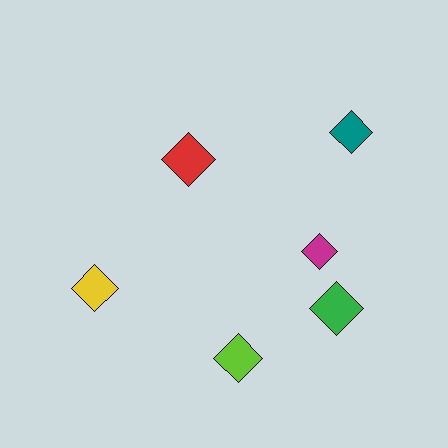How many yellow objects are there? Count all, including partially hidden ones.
There is 1 yellow object.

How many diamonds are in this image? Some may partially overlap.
There are 6 diamonds.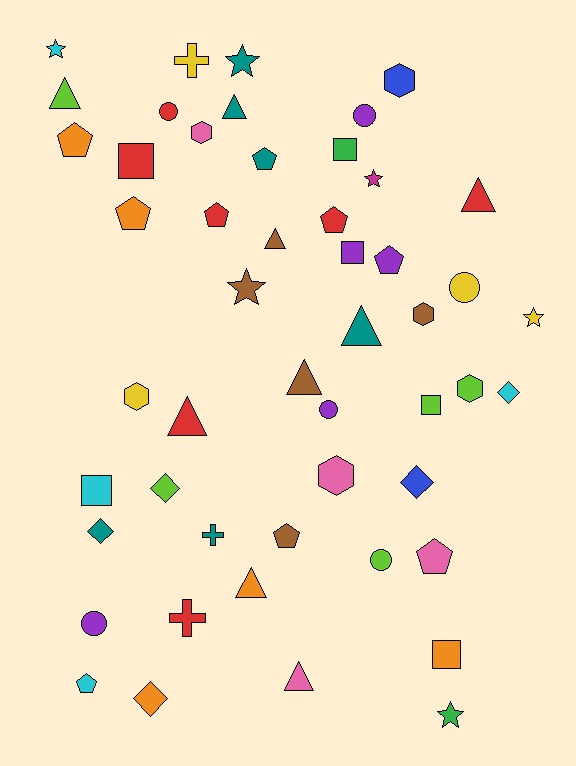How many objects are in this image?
There are 50 objects.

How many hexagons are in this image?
There are 6 hexagons.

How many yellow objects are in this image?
There are 4 yellow objects.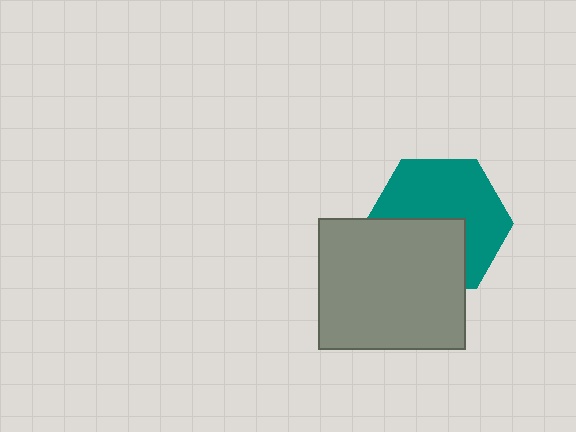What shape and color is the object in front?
The object in front is a gray rectangle.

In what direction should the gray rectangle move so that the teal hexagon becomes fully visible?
The gray rectangle should move down. That is the shortest direction to clear the overlap and leave the teal hexagon fully visible.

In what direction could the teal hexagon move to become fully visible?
The teal hexagon could move up. That would shift it out from behind the gray rectangle entirely.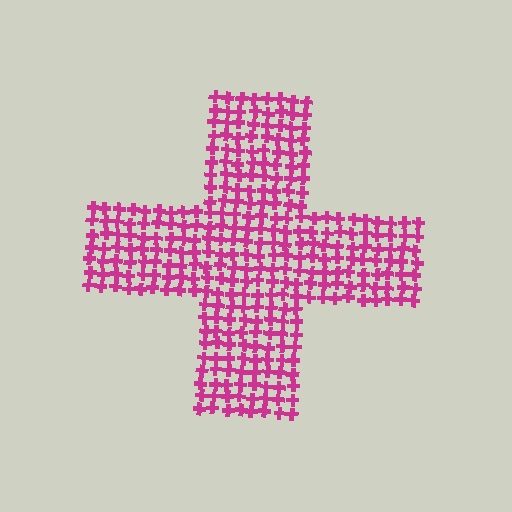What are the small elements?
The small elements are crosses.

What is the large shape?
The large shape is a cross.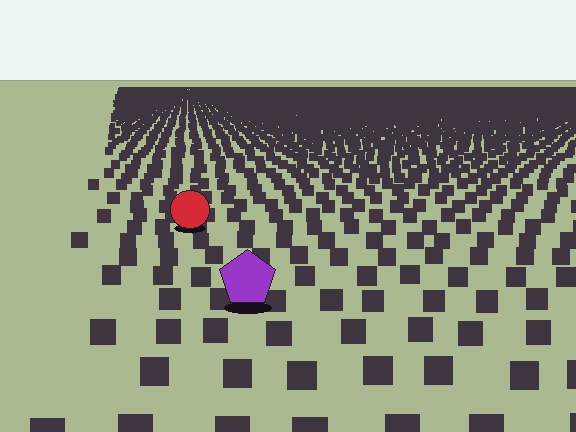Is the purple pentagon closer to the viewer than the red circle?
Yes. The purple pentagon is closer — you can tell from the texture gradient: the ground texture is coarser near it.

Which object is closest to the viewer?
The purple pentagon is closest. The texture marks near it are larger and more spread out.